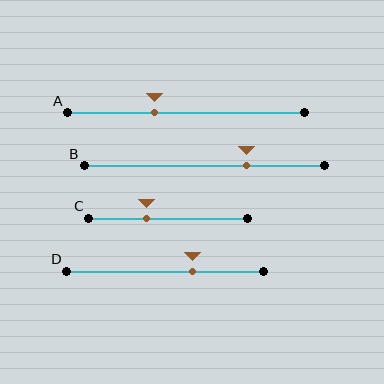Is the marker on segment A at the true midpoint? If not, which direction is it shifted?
No, the marker on segment A is shifted to the left by about 13% of the segment length.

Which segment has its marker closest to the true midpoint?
Segment A has its marker closest to the true midpoint.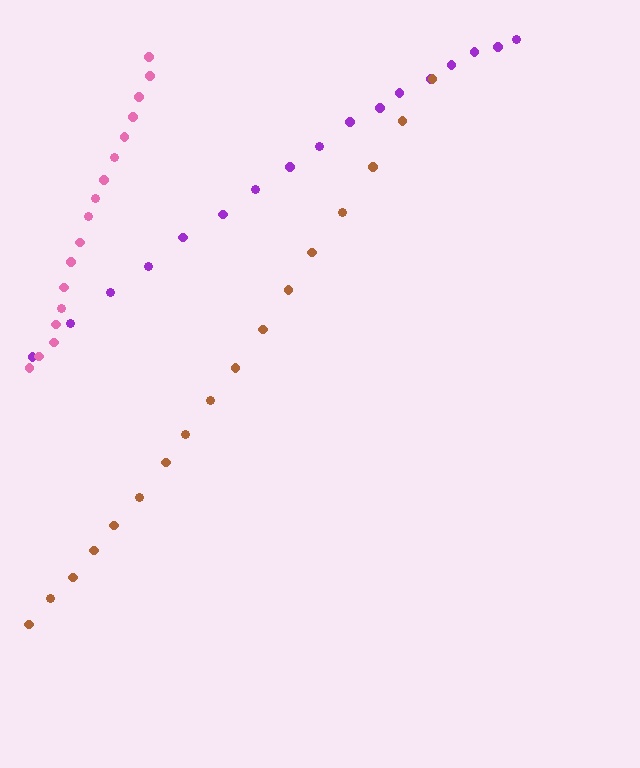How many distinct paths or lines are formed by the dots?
There are 3 distinct paths.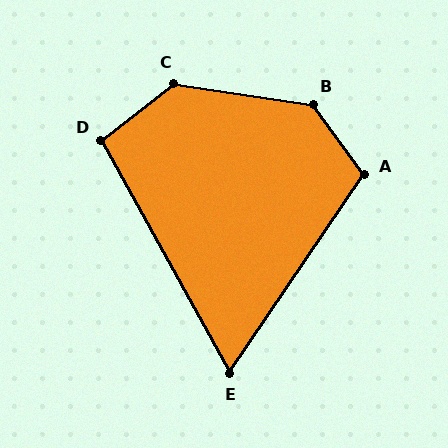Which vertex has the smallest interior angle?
E, at approximately 63 degrees.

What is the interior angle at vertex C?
Approximately 134 degrees (obtuse).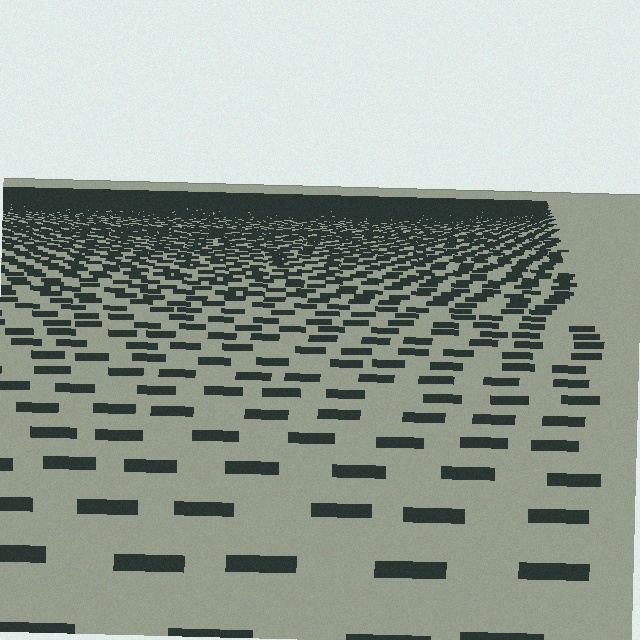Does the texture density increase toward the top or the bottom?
Density increases toward the top.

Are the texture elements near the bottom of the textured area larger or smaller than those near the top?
Larger. Near the bottom, elements are closer to the viewer and appear at a bigger on-screen size.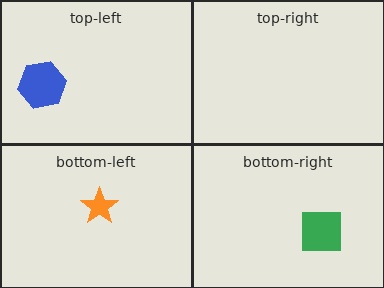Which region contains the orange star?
The bottom-left region.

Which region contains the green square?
The bottom-right region.